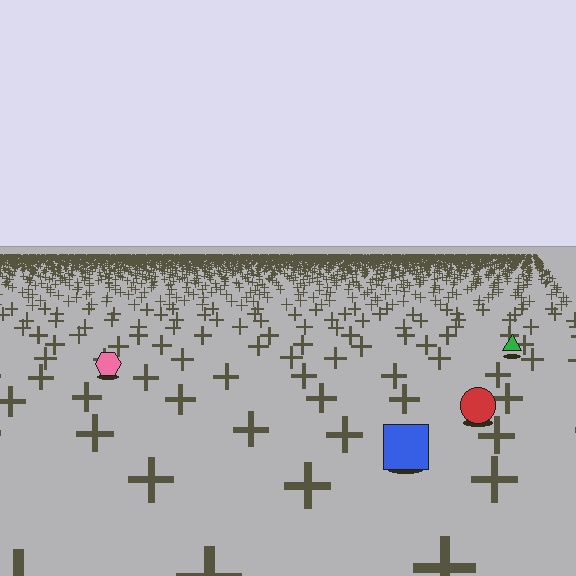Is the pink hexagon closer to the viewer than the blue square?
No. The blue square is closer — you can tell from the texture gradient: the ground texture is coarser near it.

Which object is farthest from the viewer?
The green triangle is farthest from the viewer. It appears smaller and the ground texture around it is denser.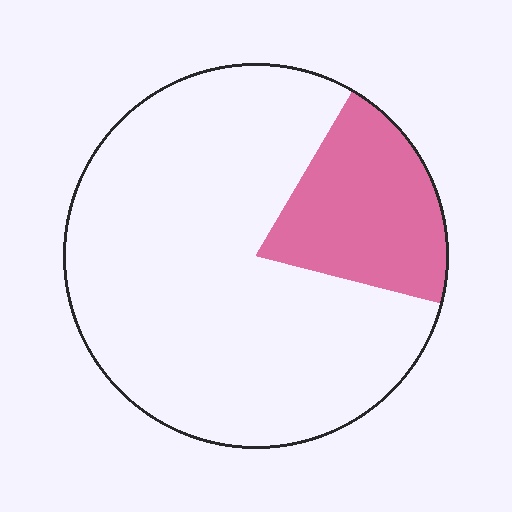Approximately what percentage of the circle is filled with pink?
Approximately 20%.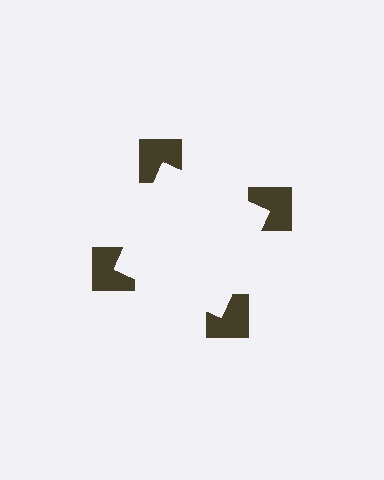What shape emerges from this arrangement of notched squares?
An illusory square — its edges are inferred from the aligned wedge cuts in the notched squares, not physically drawn.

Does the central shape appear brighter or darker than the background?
It typically appears slightly brighter than the background, even though no actual brightness change is drawn.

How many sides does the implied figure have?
4 sides.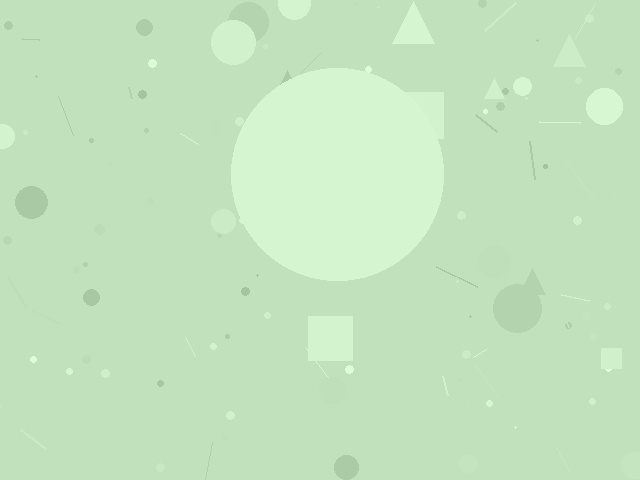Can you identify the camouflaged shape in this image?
The camouflaged shape is a circle.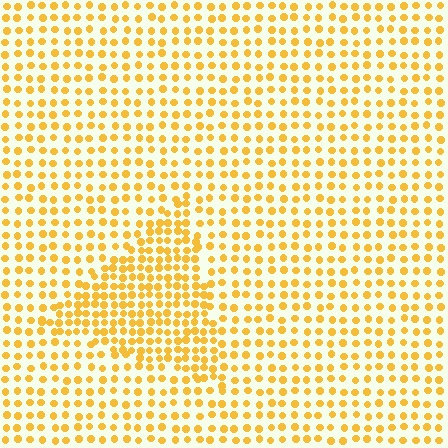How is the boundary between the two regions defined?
The boundary is defined by a change in element density (approximately 1.8x ratio). All elements are the same color, size, and shape.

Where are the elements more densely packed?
The elements are more densely packed inside the triangle boundary.